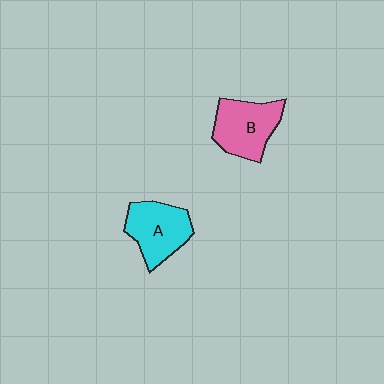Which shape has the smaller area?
Shape A (cyan).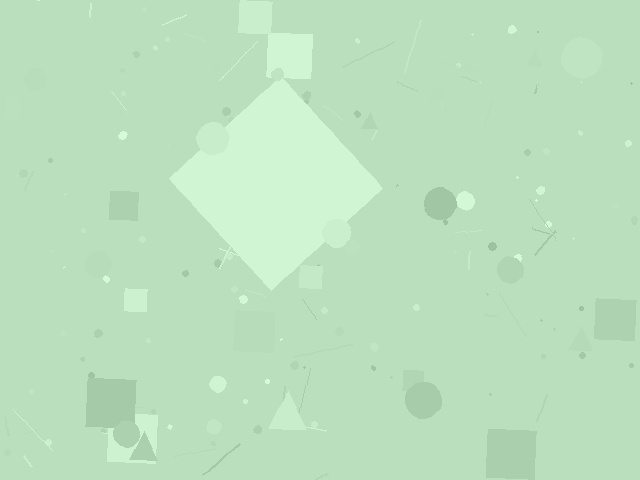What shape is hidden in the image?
A diamond is hidden in the image.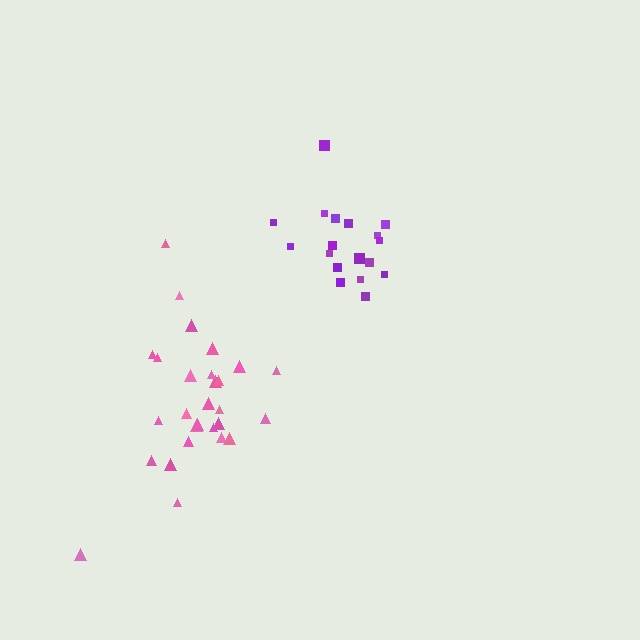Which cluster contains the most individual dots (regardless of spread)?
Pink (28).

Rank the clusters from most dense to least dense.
purple, pink.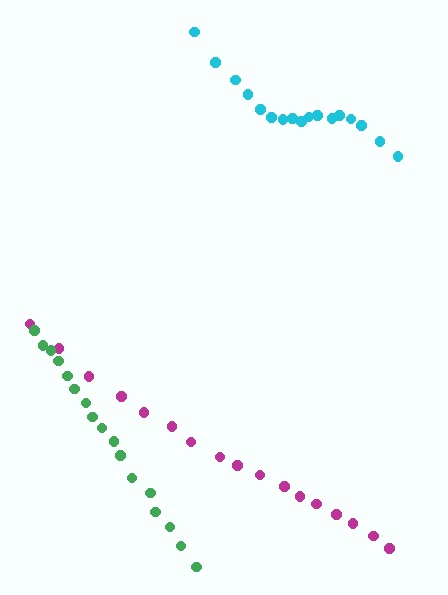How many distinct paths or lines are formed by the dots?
There are 3 distinct paths.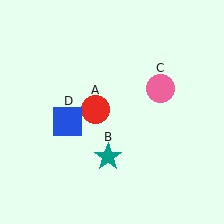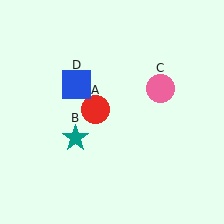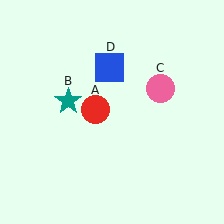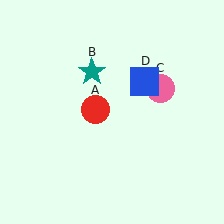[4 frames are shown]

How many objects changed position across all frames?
2 objects changed position: teal star (object B), blue square (object D).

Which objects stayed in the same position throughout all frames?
Red circle (object A) and pink circle (object C) remained stationary.